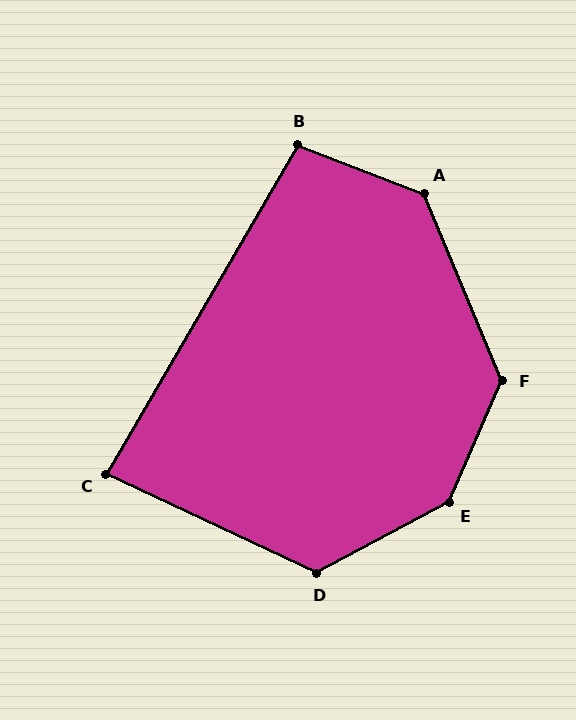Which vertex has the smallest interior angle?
C, at approximately 85 degrees.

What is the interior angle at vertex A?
Approximately 134 degrees (obtuse).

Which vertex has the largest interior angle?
E, at approximately 141 degrees.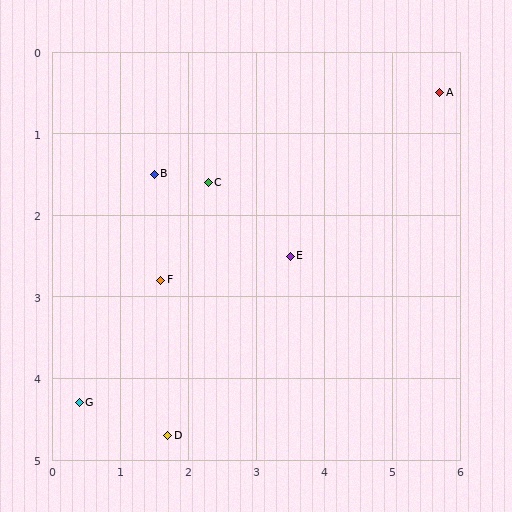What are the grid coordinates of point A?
Point A is at approximately (5.7, 0.5).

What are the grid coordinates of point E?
Point E is at approximately (3.5, 2.5).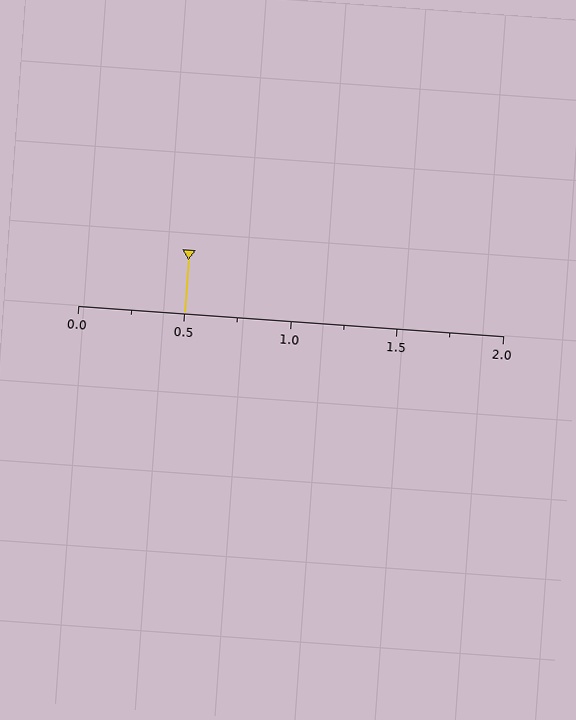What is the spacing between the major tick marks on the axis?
The major ticks are spaced 0.5 apart.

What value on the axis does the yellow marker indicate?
The marker indicates approximately 0.5.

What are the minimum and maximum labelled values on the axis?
The axis runs from 0.0 to 2.0.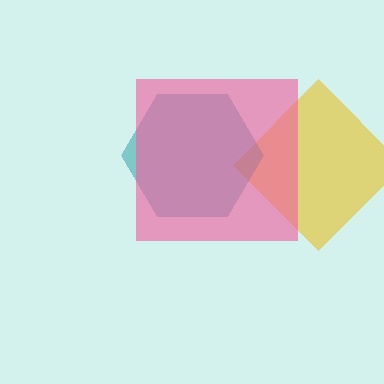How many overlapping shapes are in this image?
There are 3 overlapping shapes in the image.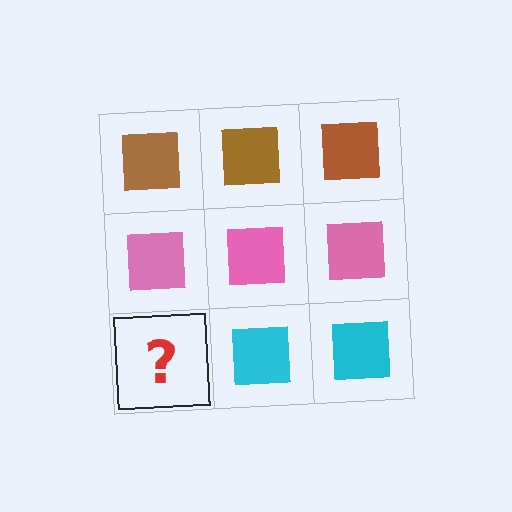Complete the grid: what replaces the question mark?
The question mark should be replaced with a cyan square.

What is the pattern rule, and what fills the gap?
The rule is that each row has a consistent color. The gap should be filled with a cyan square.